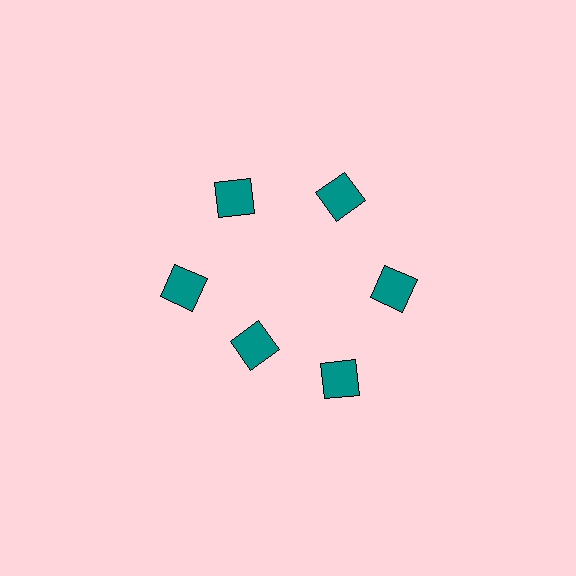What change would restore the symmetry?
The symmetry would be restored by moving it outward, back onto the ring so that all 6 squares sit at equal angles and equal distance from the center.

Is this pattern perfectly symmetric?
No. The 6 teal squares are arranged in a ring, but one element near the 7 o'clock position is pulled inward toward the center, breaking the 6-fold rotational symmetry.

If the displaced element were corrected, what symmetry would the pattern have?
It would have 6-fold rotational symmetry — the pattern would map onto itself every 60 degrees.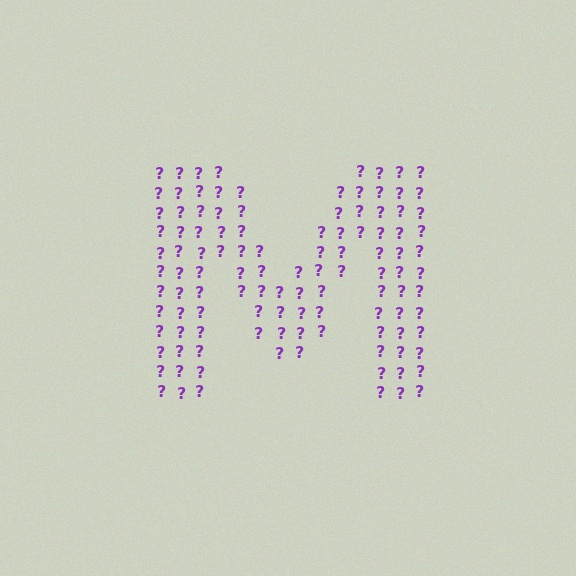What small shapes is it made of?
It is made of small question marks.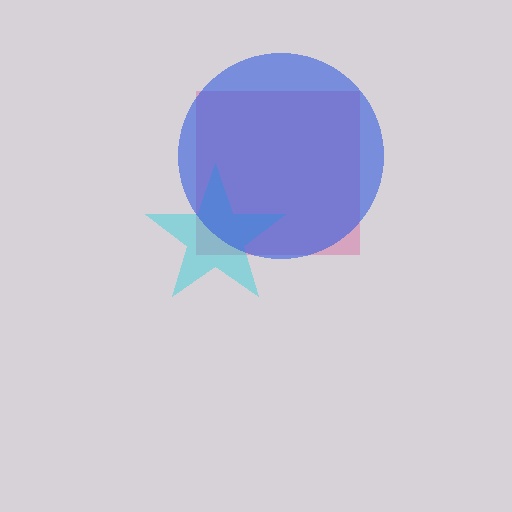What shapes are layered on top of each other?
The layered shapes are: a pink square, a cyan star, a blue circle.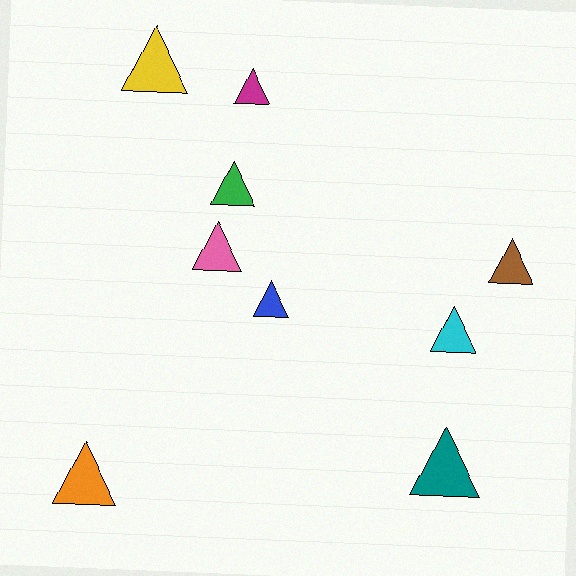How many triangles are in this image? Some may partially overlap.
There are 9 triangles.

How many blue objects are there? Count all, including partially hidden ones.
There is 1 blue object.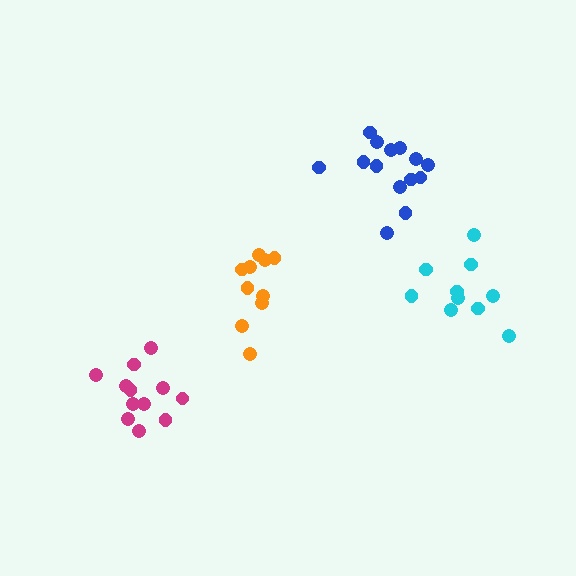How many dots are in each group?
Group 1: 10 dots, Group 2: 12 dots, Group 3: 10 dots, Group 4: 14 dots (46 total).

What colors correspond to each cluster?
The clusters are colored: cyan, magenta, orange, blue.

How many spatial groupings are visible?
There are 4 spatial groupings.